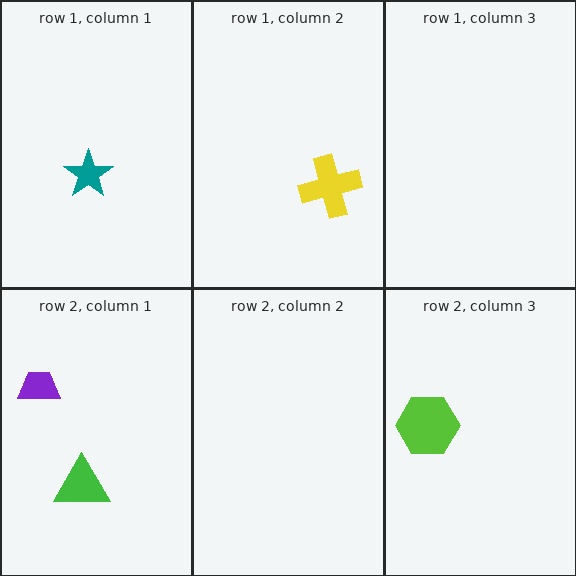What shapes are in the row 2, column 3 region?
The lime hexagon.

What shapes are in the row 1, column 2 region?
The yellow cross.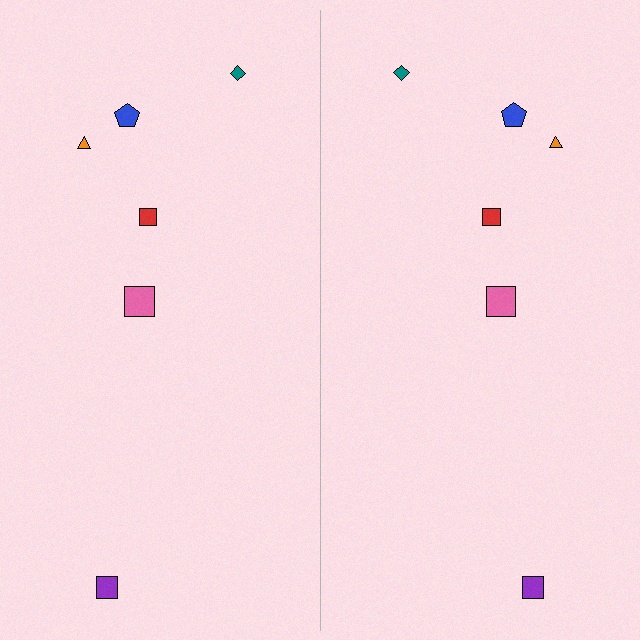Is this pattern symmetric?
Yes, this pattern has bilateral (reflection) symmetry.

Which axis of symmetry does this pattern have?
The pattern has a vertical axis of symmetry running through the center of the image.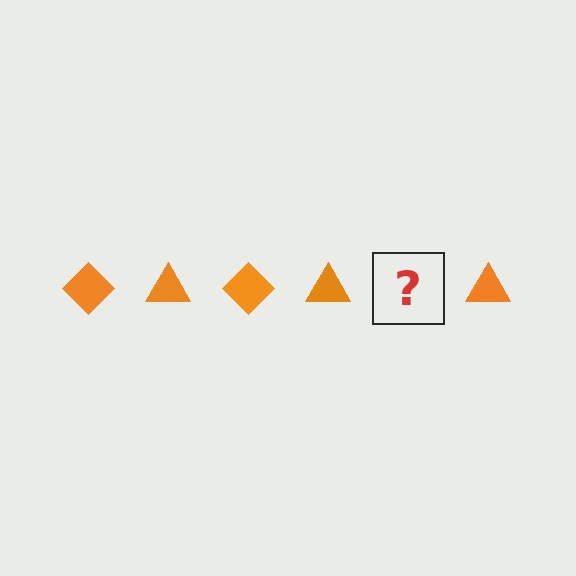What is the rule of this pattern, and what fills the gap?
The rule is that the pattern cycles through diamond, triangle shapes in orange. The gap should be filled with an orange diamond.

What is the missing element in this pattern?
The missing element is an orange diamond.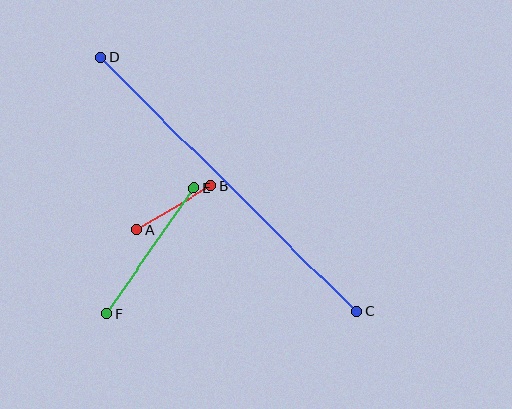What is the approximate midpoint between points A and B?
The midpoint is at approximately (174, 208) pixels.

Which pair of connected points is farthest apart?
Points C and D are farthest apart.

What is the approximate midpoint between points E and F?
The midpoint is at approximately (150, 251) pixels.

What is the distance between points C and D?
The distance is approximately 361 pixels.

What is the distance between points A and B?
The distance is approximately 85 pixels.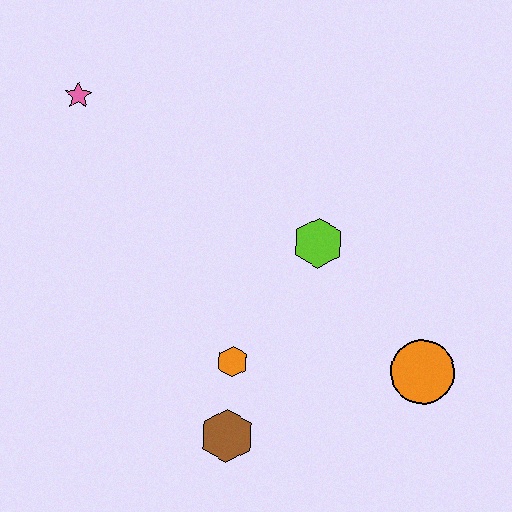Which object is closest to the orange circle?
The lime hexagon is closest to the orange circle.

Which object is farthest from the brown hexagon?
The pink star is farthest from the brown hexagon.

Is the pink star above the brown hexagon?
Yes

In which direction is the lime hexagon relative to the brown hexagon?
The lime hexagon is above the brown hexagon.